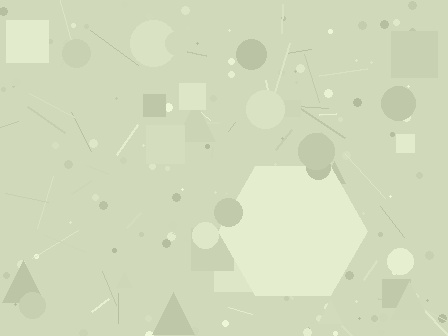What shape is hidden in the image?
A hexagon is hidden in the image.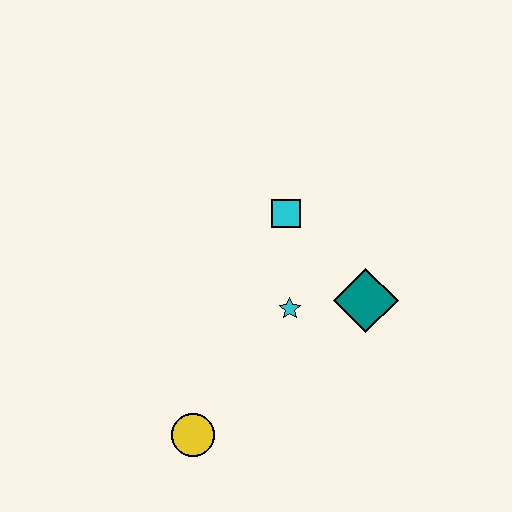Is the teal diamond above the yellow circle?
Yes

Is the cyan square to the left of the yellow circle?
No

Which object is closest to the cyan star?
The teal diamond is closest to the cyan star.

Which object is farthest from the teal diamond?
The yellow circle is farthest from the teal diamond.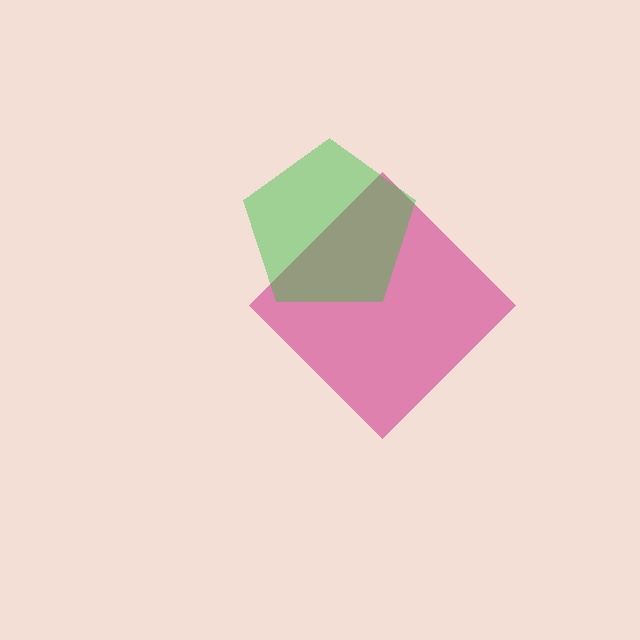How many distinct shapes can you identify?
There are 2 distinct shapes: a magenta diamond, a green pentagon.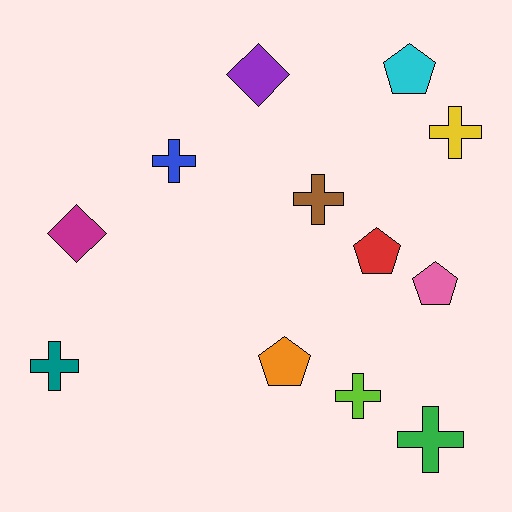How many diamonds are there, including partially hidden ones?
There are 2 diamonds.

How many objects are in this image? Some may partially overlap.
There are 12 objects.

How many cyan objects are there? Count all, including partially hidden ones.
There is 1 cyan object.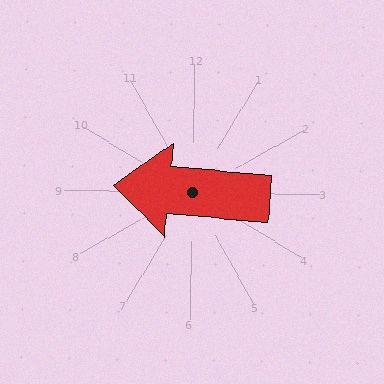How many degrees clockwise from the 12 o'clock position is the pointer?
Approximately 274 degrees.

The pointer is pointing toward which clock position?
Roughly 9 o'clock.